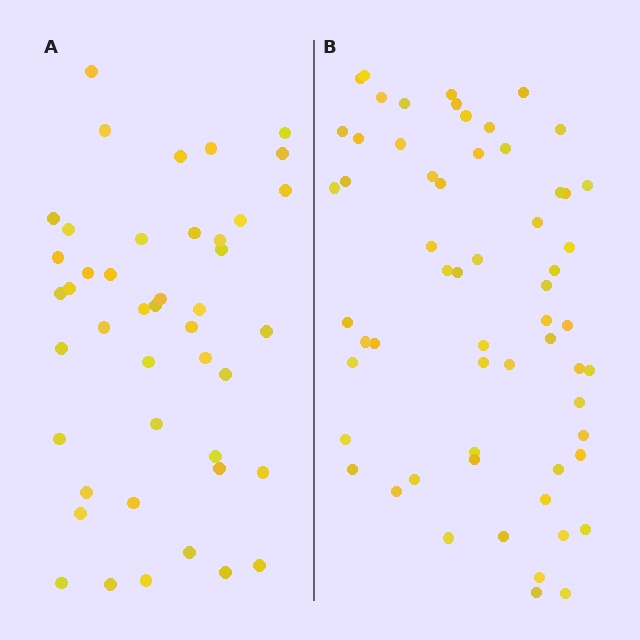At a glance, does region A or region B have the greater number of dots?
Region B (the right region) has more dots.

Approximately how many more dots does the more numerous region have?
Region B has approximately 15 more dots than region A.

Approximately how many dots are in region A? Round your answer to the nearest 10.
About 40 dots. (The exact count is 44, which rounds to 40.)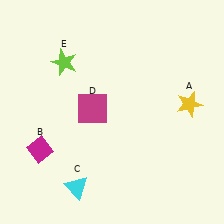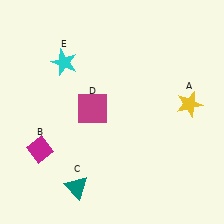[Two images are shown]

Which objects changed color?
C changed from cyan to teal. E changed from lime to cyan.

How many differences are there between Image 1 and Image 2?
There are 2 differences between the two images.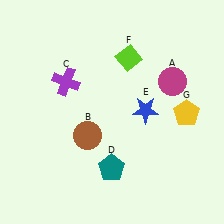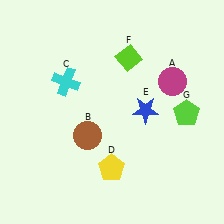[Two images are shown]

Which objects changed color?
C changed from purple to cyan. D changed from teal to yellow. G changed from yellow to lime.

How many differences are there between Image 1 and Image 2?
There are 3 differences between the two images.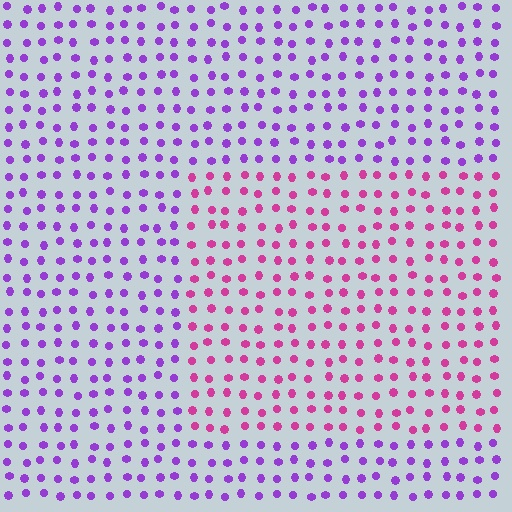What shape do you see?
I see a rectangle.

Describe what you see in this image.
The image is filled with small purple elements in a uniform arrangement. A rectangle-shaped region is visible where the elements are tinted to a slightly different hue, forming a subtle color boundary.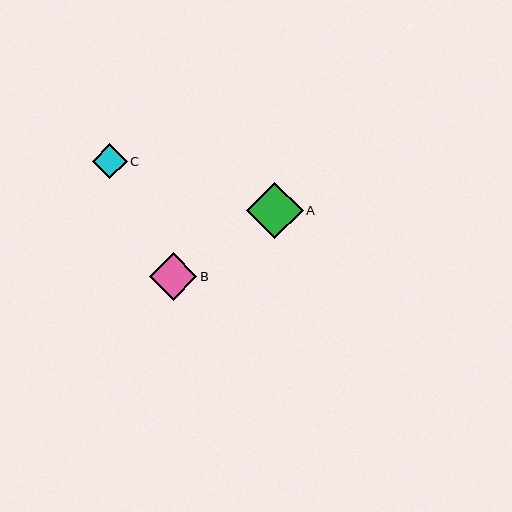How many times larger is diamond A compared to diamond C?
Diamond A is approximately 1.6 times the size of diamond C.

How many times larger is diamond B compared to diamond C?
Diamond B is approximately 1.4 times the size of diamond C.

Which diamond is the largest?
Diamond A is the largest with a size of approximately 57 pixels.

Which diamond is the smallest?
Diamond C is the smallest with a size of approximately 35 pixels.